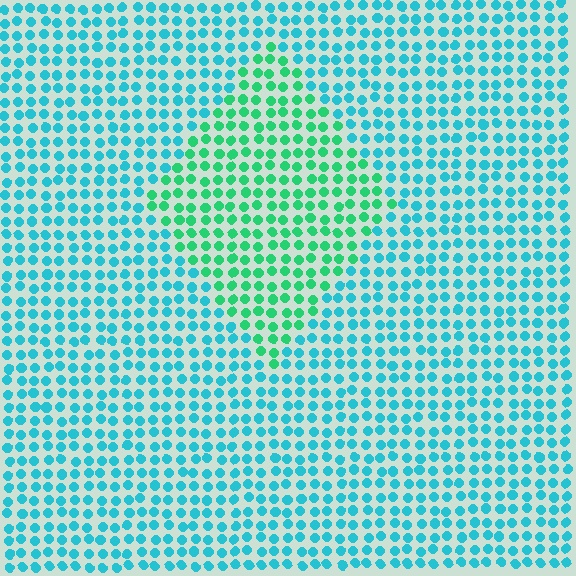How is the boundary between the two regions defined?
The boundary is defined purely by a slight shift in hue (about 39 degrees). Spacing, size, and orientation are identical on both sides.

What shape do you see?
I see a diamond.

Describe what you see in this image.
The image is filled with small cyan elements in a uniform arrangement. A diamond-shaped region is visible where the elements are tinted to a slightly different hue, forming a subtle color boundary.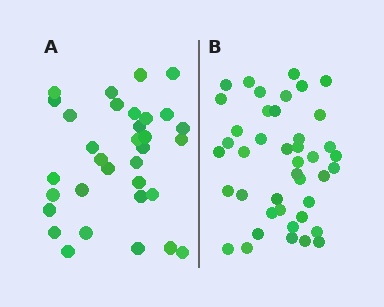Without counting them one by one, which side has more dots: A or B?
Region B (the right region) has more dots.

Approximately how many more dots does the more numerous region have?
Region B has roughly 8 or so more dots than region A.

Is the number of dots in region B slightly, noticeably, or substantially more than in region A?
Region B has noticeably more, but not dramatically so. The ratio is roughly 1.3 to 1.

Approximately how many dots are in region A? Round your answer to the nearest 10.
About 30 dots. (The exact count is 33, which rounds to 30.)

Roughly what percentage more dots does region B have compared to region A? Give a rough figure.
About 25% more.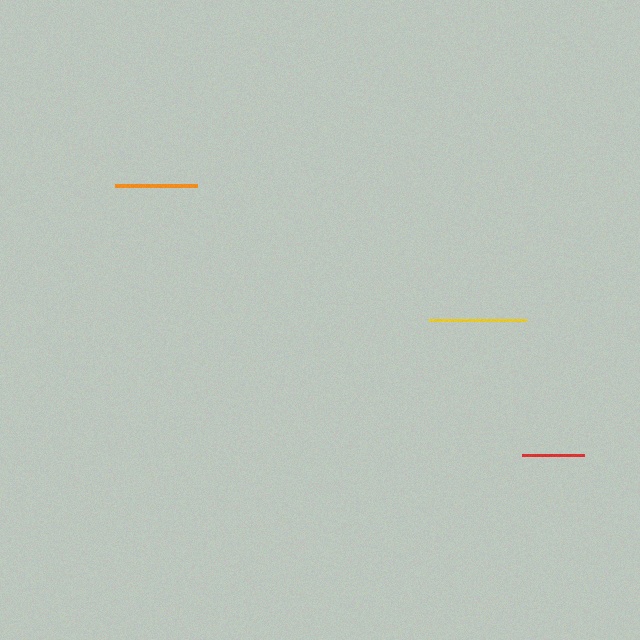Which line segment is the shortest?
The red line is the shortest at approximately 62 pixels.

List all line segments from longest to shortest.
From longest to shortest: yellow, orange, red.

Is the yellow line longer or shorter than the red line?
The yellow line is longer than the red line.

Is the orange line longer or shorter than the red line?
The orange line is longer than the red line.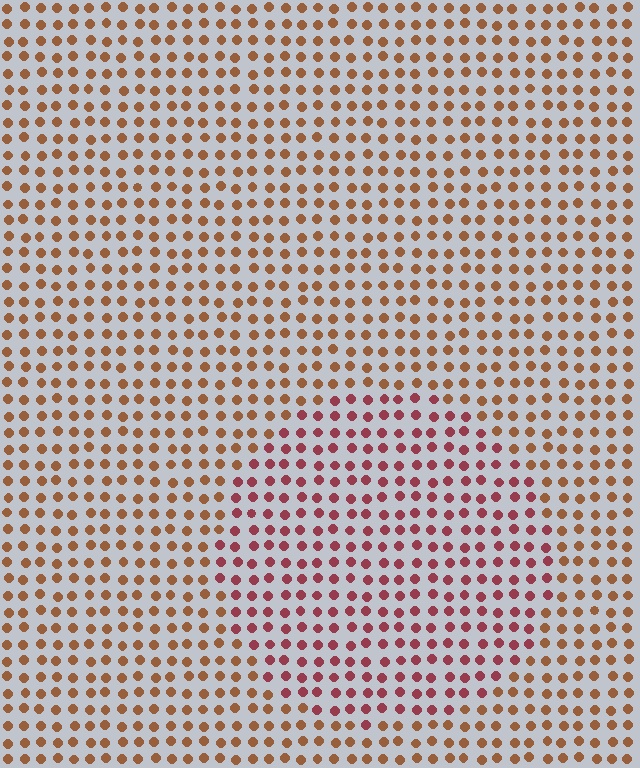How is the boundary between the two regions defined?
The boundary is defined purely by a slight shift in hue (about 36 degrees). Spacing, size, and orientation are identical on both sides.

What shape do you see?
I see a circle.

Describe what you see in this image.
The image is filled with small brown elements in a uniform arrangement. A circle-shaped region is visible where the elements are tinted to a slightly different hue, forming a subtle color boundary.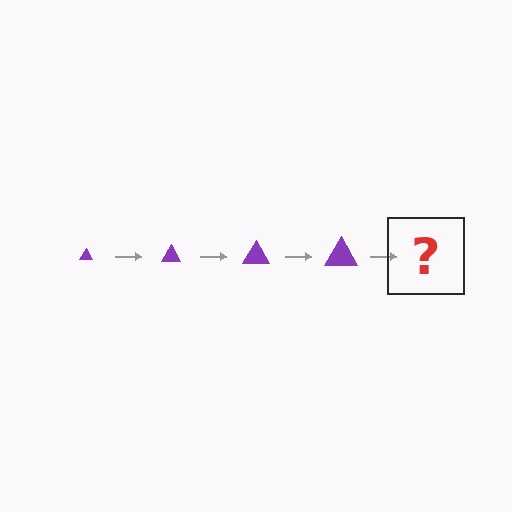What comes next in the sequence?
The next element should be a purple triangle, larger than the previous one.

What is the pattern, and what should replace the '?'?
The pattern is that the triangle gets progressively larger each step. The '?' should be a purple triangle, larger than the previous one.